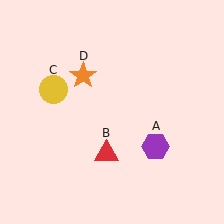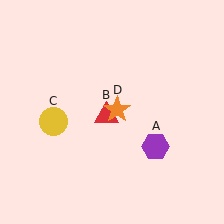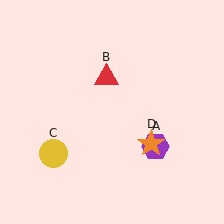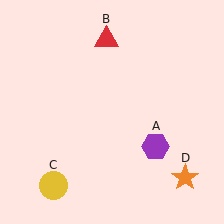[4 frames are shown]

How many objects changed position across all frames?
3 objects changed position: red triangle (object B), yellow circle (object C), orange star (object D).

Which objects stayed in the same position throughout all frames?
Purple hexagon (object A) remained stationary.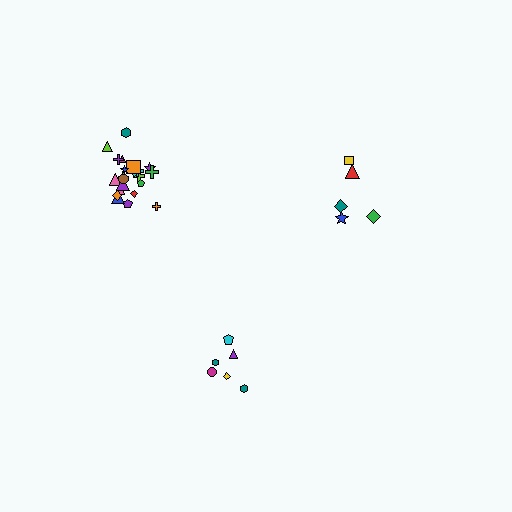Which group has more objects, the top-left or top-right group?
The top-left group.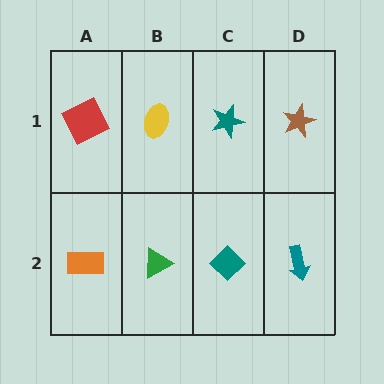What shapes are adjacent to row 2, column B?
A yellow ellipse (row 1, column B), an orange rectangle (row 2, column A), a teal diamond (row 2, column C).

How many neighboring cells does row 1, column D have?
2.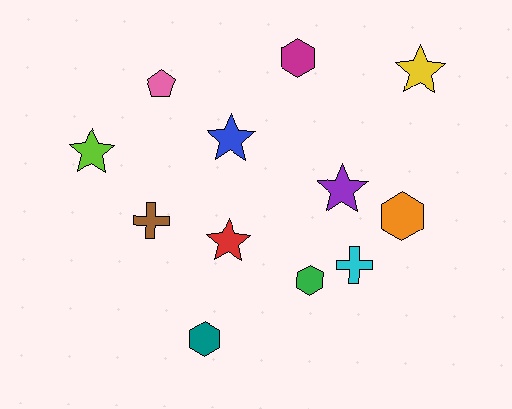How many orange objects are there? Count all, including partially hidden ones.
There is 1 orange object.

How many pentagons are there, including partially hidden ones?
There is 1 pentagon.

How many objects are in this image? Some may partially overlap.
There are 12 objects.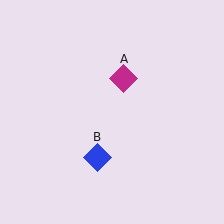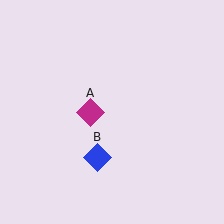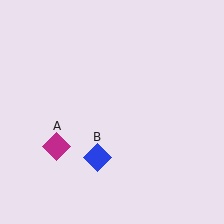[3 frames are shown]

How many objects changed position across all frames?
1 object changed position: magenta diamond (object A).